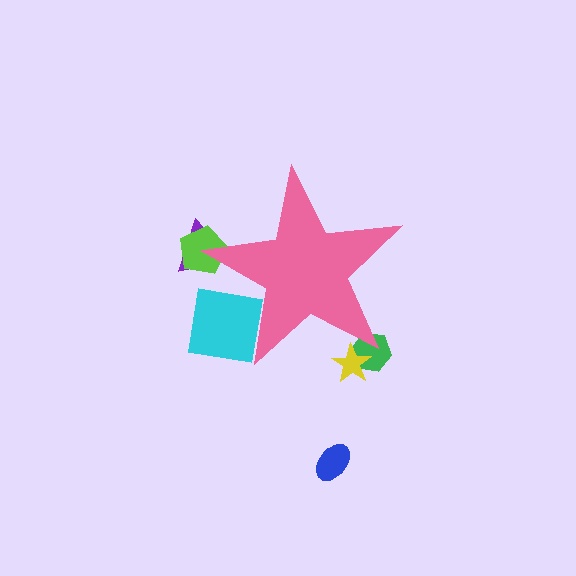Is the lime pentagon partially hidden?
Yes, the lime pentagon is partially hidden behind the pink star.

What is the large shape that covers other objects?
A pink star.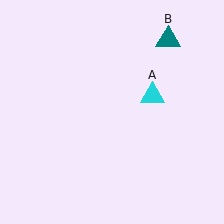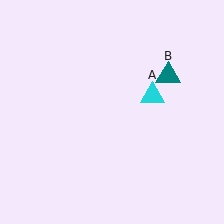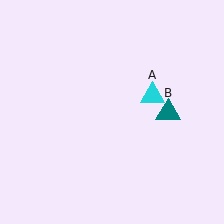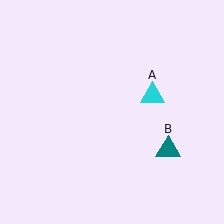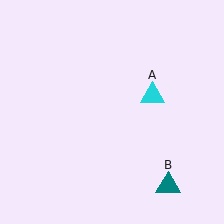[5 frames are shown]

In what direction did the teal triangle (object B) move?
The teal triangle (object B) moved down.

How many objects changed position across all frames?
1 object changed position: teal triangle (object B).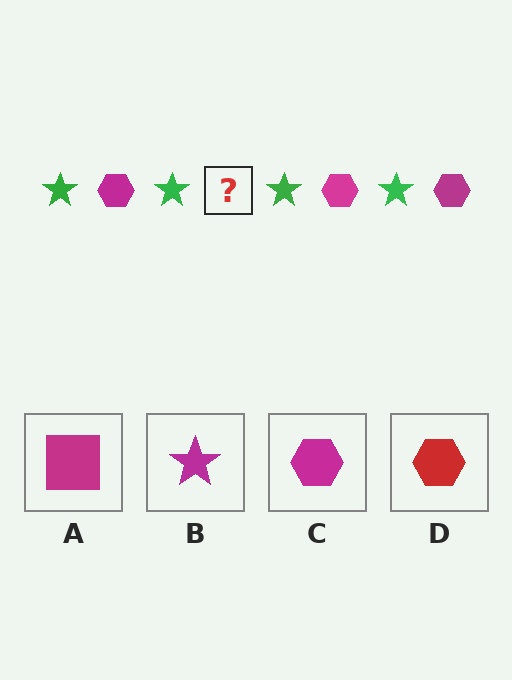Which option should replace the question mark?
Option C.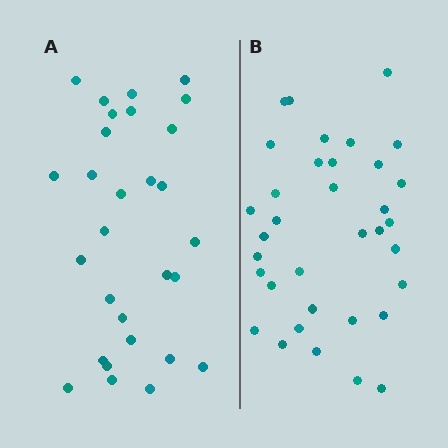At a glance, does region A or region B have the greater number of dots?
Region B (the right region) has more dots.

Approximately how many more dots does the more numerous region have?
Region B has about 6 more dots than region A.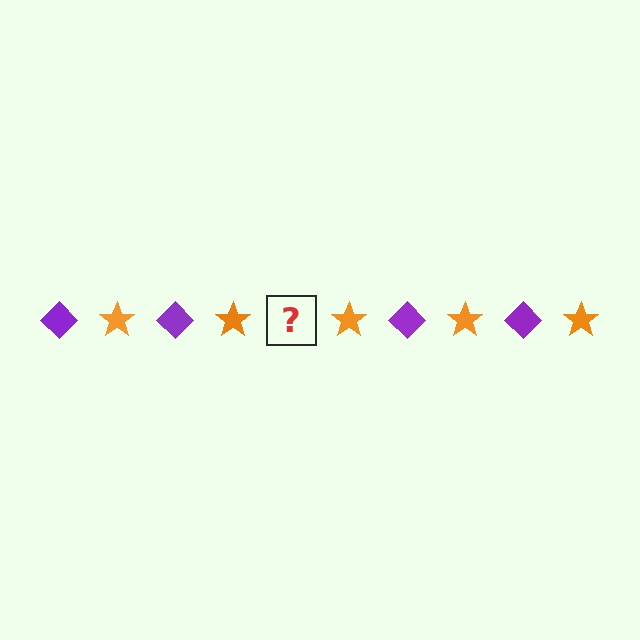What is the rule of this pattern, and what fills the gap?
The rule is that the pattern alternates between purple diamond and orange star. The gap should be filled with a purple diamond.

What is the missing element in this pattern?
The missing element is a purple diamond.